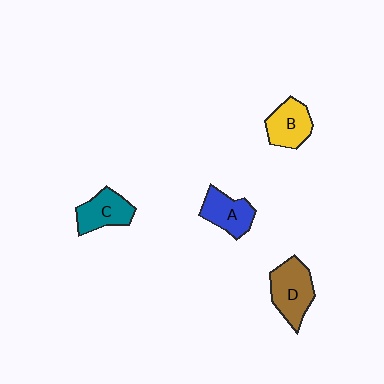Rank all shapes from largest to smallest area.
From largest to smallest: D (brown), C (teal), B (yellow), A (blue).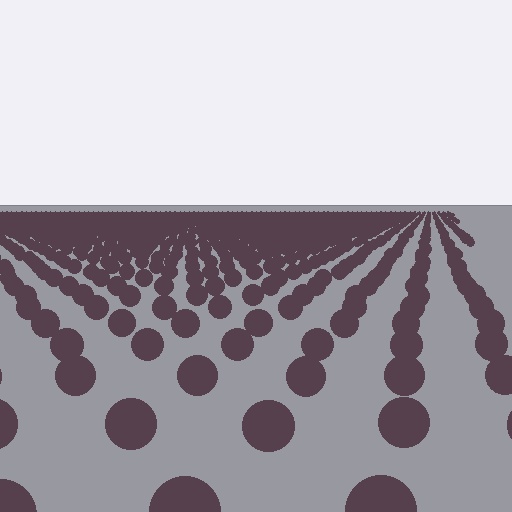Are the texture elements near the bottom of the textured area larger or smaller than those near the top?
Larger. Near the bottom, elements are closer to the viewer and appear at a bigger on-screen size.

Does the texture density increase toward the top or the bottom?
Density increases toward the top.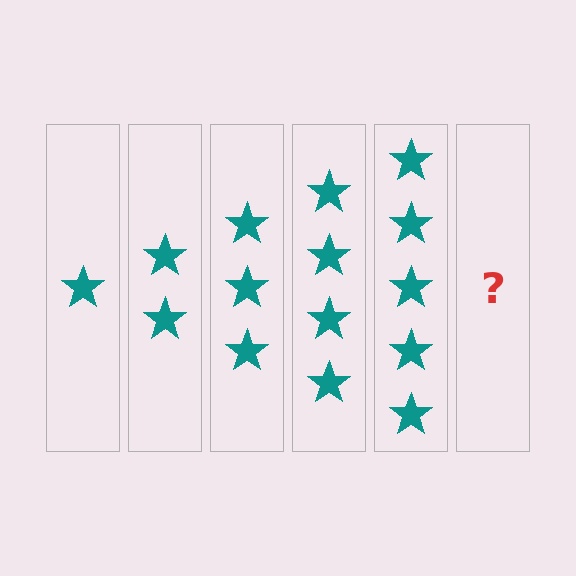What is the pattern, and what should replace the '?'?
The pattern is that each step adds one more star. The '?' should be 6 stars.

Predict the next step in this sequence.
The next step is 6 stars.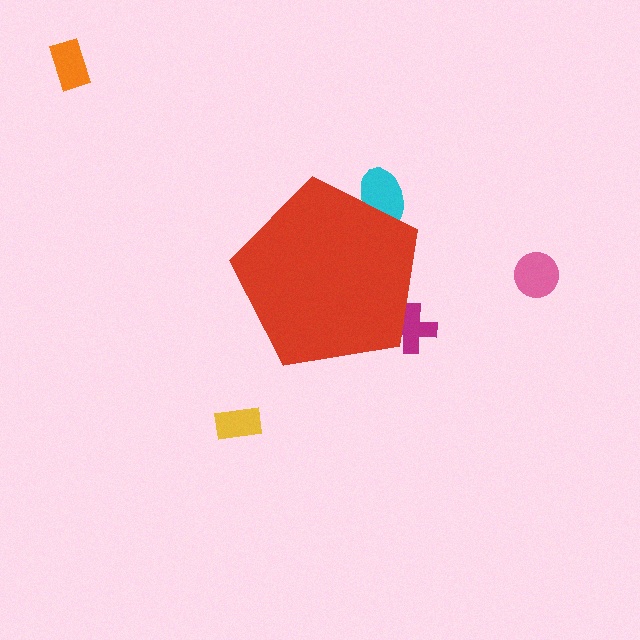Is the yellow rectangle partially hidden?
No, the yellow rectangle is fully visible.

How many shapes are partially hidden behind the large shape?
2 shapes are partially hidden.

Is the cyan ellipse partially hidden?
Yes, the cyan ellipse is partially hidden behind the red pentagon.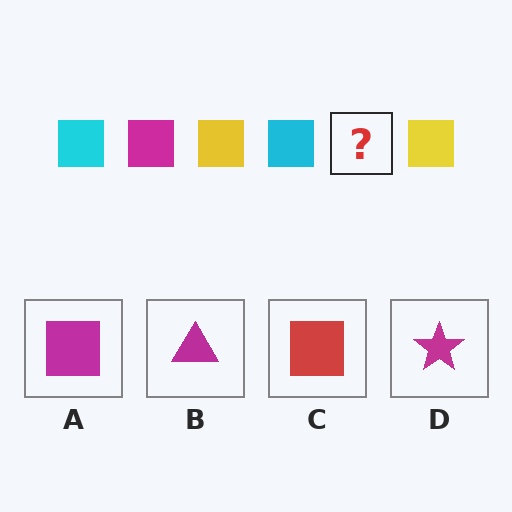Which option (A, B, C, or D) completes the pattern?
A.